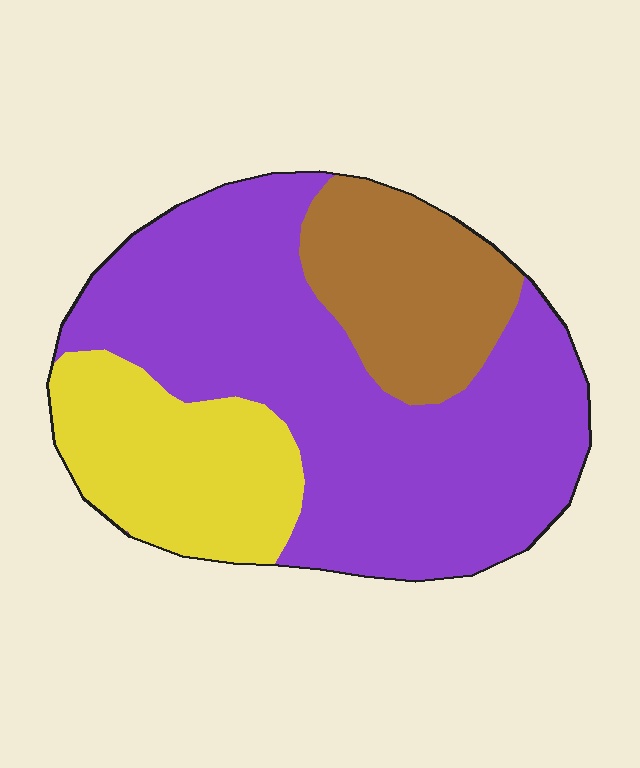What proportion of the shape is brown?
Brown covers roughly 20% of the shape.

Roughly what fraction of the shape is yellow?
Yellow takes up less than a quarter of the shape.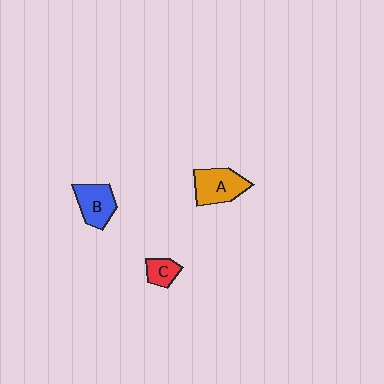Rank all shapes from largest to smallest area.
From largest to smallest: A (orange), B (blue), C (red).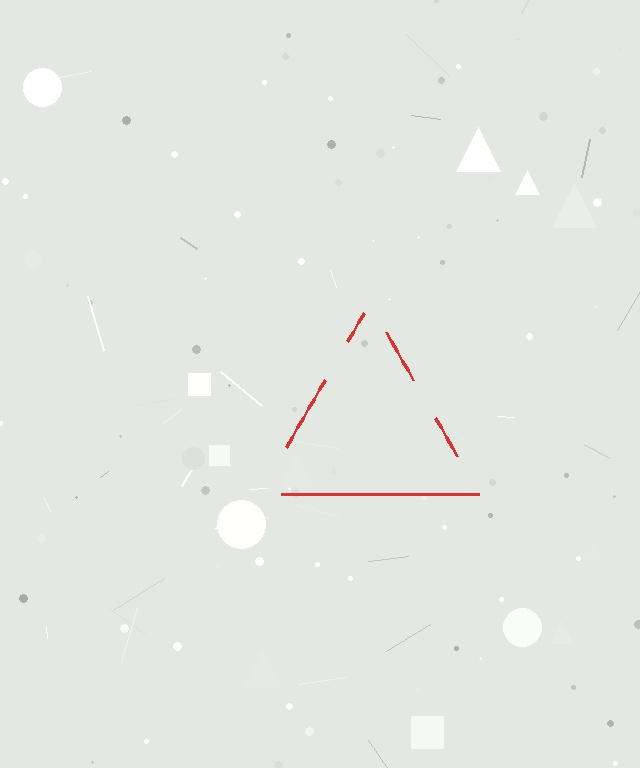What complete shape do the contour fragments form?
The contour fragments form a triangle.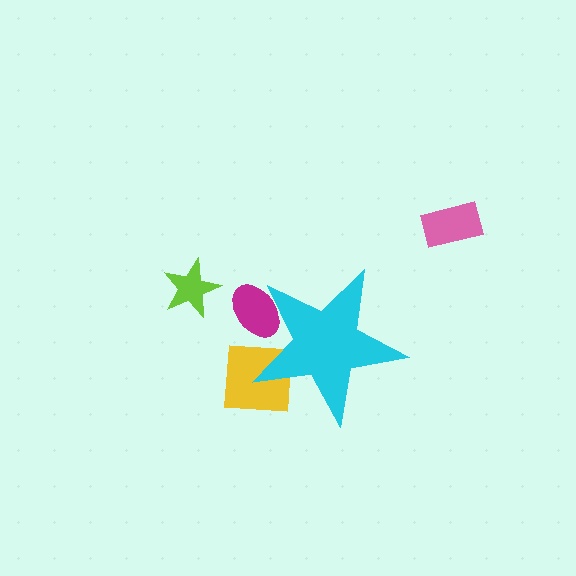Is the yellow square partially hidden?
Yes, the yellow square is partially hidden behind the cyan star.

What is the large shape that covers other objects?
A cyan star.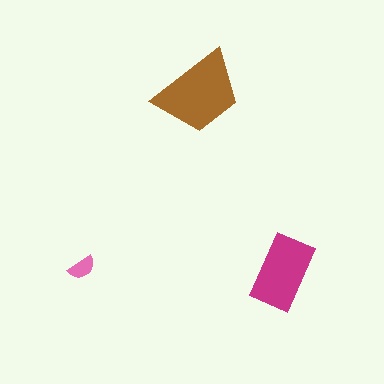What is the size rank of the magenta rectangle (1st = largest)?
2nd.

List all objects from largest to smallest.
The brown trapezoid, the magenta rectangle, the pink semicircle.